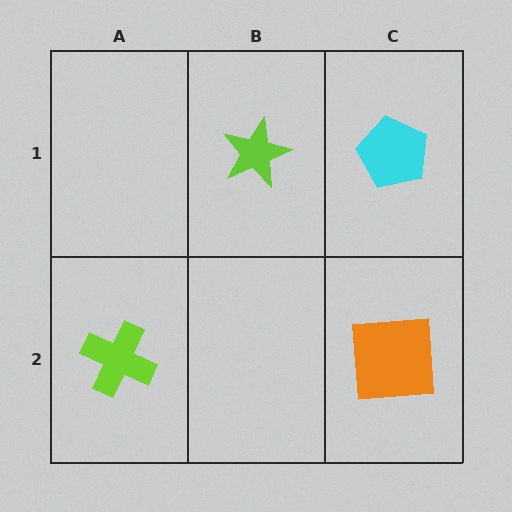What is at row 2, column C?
An orange square.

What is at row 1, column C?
A cyan pentagon.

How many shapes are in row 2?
2 shapes.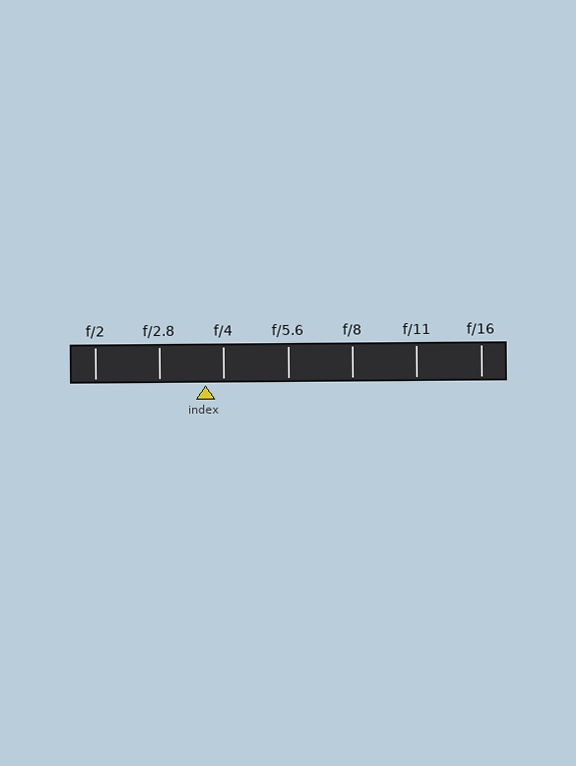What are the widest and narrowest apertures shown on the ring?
The widest aperture shown is f/2 and the narrowest is f/16.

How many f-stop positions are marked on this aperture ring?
There are 7 f-stop positions marked.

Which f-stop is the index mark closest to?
The index mark is closest to f/4.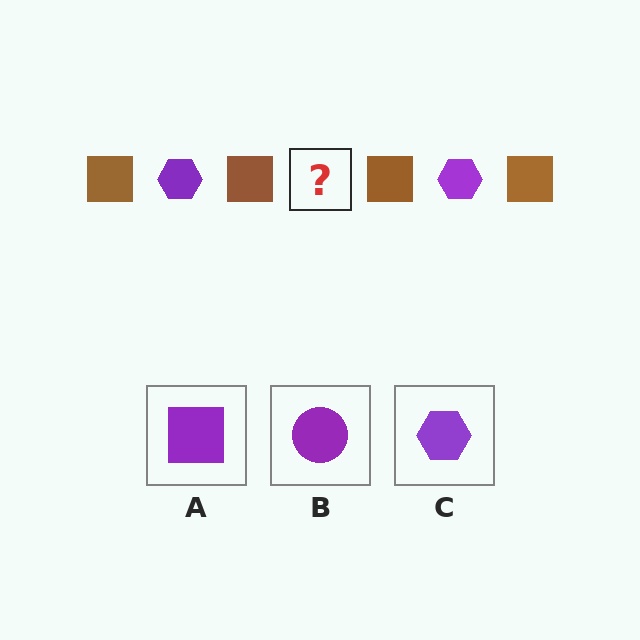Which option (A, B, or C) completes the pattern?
C.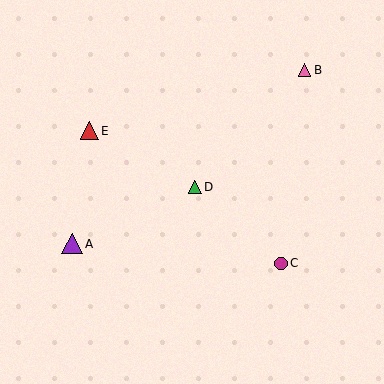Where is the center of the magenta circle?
The center of the magenta circle is at (281, 264).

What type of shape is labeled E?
Shape E is a red triangle.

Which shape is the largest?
The purple triangle (labeled A) is the largest.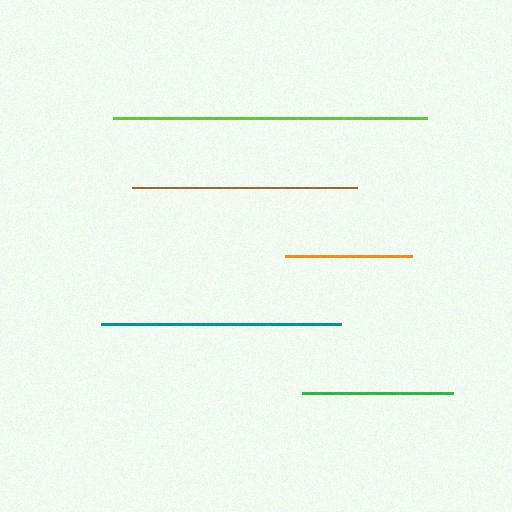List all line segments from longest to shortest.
From longest to shortest: lime, teal, brown, green, orange.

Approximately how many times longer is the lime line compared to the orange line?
The lime line is approximately 2.5 times the length of the orange line.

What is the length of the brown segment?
The brown segment is approximately 225 pixels long.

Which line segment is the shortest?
The orange line is the shortest at approximately 127 pixels.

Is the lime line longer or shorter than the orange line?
The lime line is longer than the orange line.